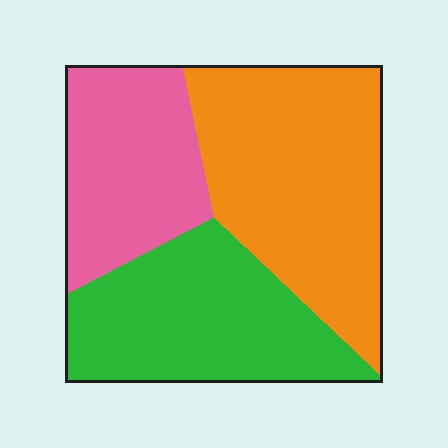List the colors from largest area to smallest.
From largest to smallest: orange, green, pink.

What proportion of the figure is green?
Green covers 33% of the figure.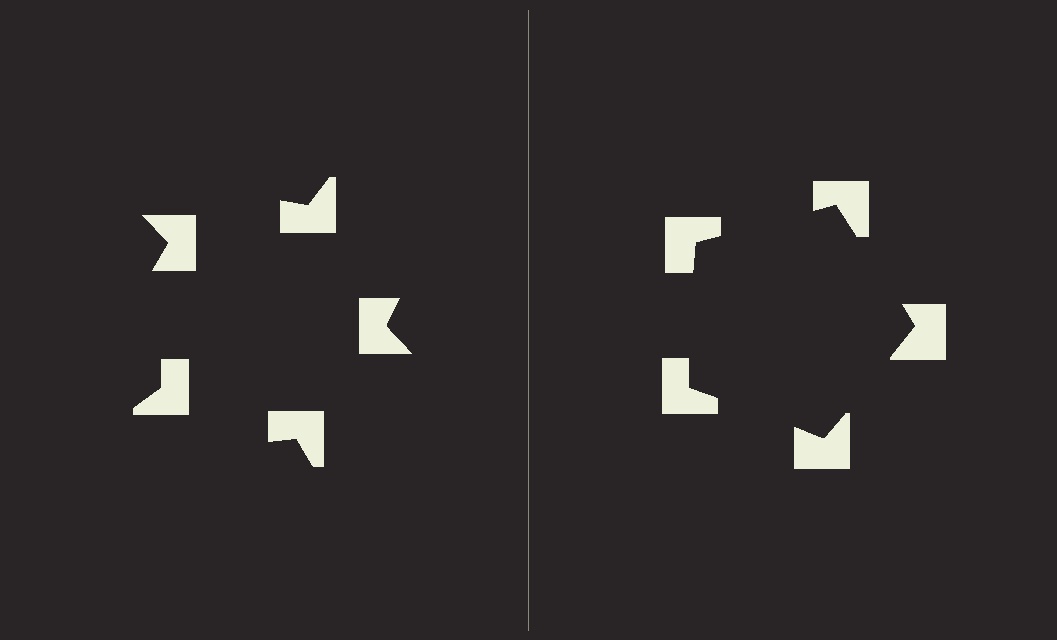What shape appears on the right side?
An illusory pentagon.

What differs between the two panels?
The notched squares are positioned identically on both sides; only the wedge orientations differ. On the right they align to a pentagon; on the left they are misaligned.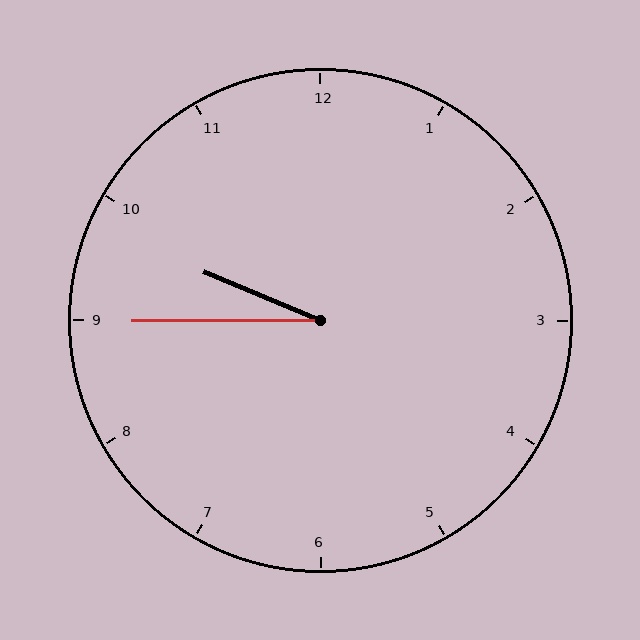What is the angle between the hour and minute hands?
Approximately 22 degrees.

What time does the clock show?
9:45.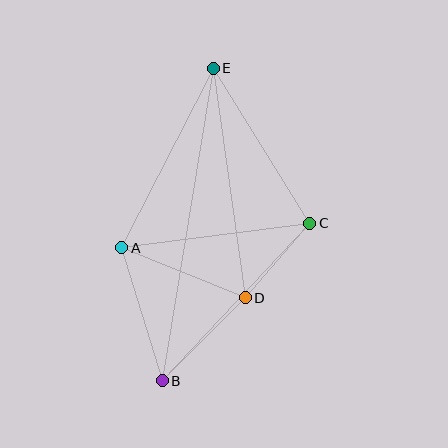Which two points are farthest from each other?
Points B and E are farthest from each other.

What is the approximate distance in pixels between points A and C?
The distance between A and C is approximately 190 pixels.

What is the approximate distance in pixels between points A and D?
The distance between A and D is approximately 133 pixels.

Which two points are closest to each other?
Points C and D are closest to each other.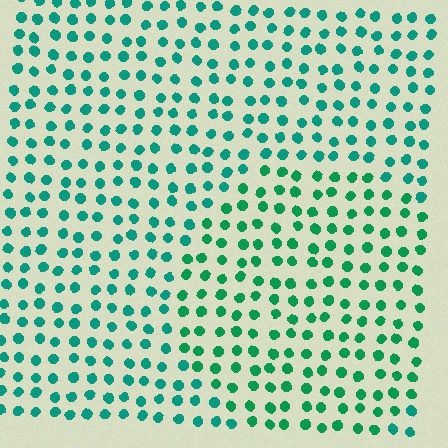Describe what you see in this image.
The image is filled with small teal elements in a uniform arrangement. A circle-shaped region is visible where the elements are tinted to a slightly different hue, forming a subtle color boundary.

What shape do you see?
I see a circle.